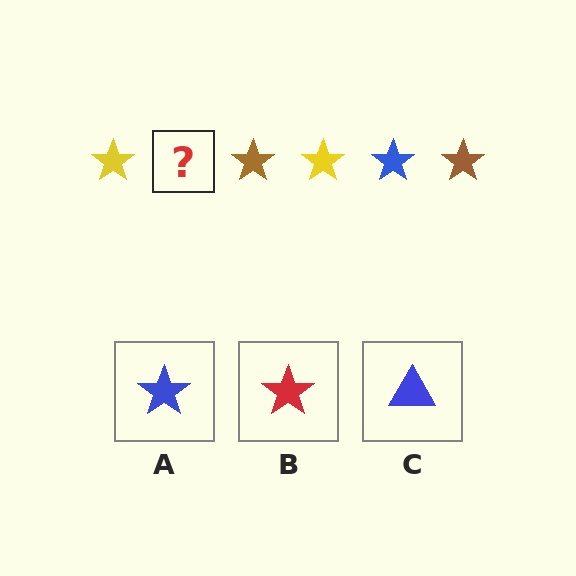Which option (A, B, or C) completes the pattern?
A.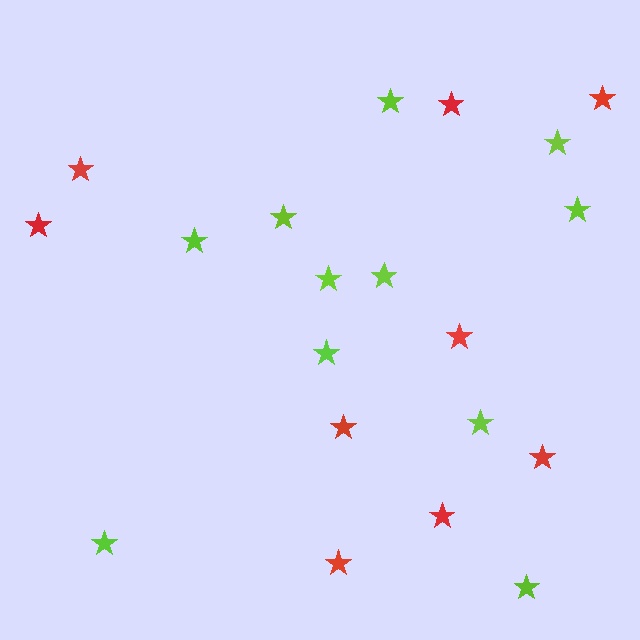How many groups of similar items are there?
There are 2 groups: one group of lime stars (11) and one group of red stars (9).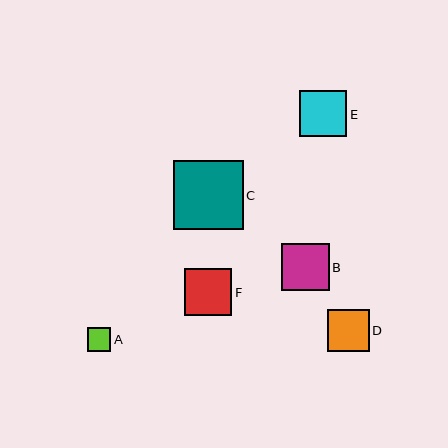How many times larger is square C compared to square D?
Square C is approximately 1.6 times the size of square D.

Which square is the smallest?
Square A is the smallest with a size of approximately 24 pixels.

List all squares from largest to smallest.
From largest to smallest: C, B, F, E, D, A.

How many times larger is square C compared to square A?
Square C is approximately 2.9 times the size of square A.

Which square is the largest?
Square C is the largest with a size of approximately 69 pixels.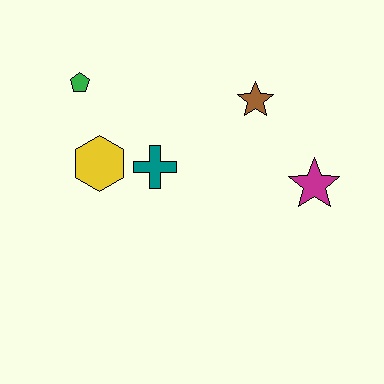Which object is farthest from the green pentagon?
The magenta star is farthest from the green pentagon.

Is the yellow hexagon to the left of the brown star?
Yes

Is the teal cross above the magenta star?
Yes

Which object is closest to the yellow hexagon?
The teal cross is closest to the yellow hexagon.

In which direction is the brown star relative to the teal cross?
The brown star is to the right of the teal cross.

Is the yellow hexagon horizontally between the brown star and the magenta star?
No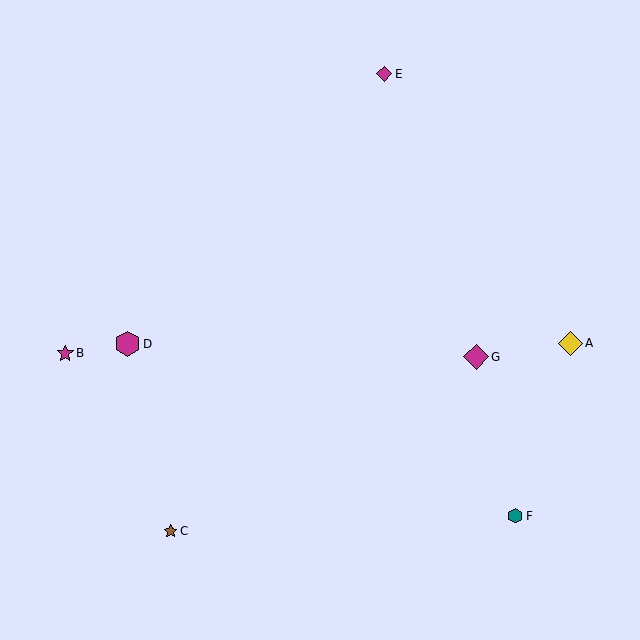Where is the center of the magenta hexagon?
The center of the magenta hexagon is at (127, 344).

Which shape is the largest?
The magenta diamond (labeled G) is the largest.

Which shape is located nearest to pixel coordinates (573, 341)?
The yellow diamond (labeled A) at (570, 343) is nearest to that location.